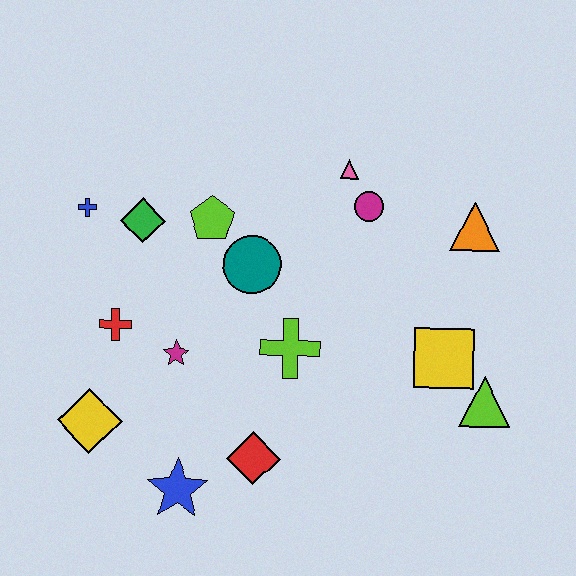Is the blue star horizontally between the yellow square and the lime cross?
No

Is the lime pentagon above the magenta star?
Yes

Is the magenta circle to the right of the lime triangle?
No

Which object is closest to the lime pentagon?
The teal circle is closest to the lime pentagon.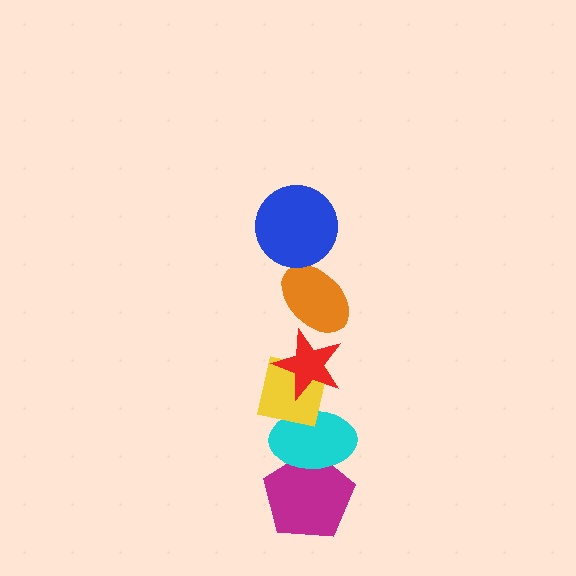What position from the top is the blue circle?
The blue circle is 1st from the top.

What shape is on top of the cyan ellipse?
The yellow square is on top of the cyan ellipse.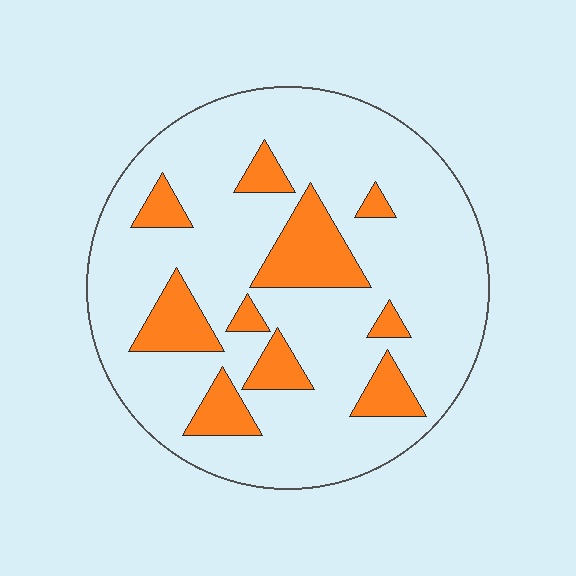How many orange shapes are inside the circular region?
10.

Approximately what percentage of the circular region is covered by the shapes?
Approximately 20%.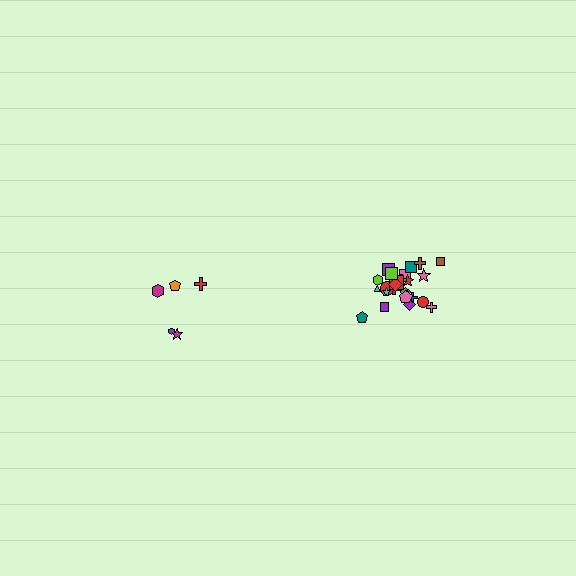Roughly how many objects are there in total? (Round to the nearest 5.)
Roughly 30 objects in total.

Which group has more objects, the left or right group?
The right group.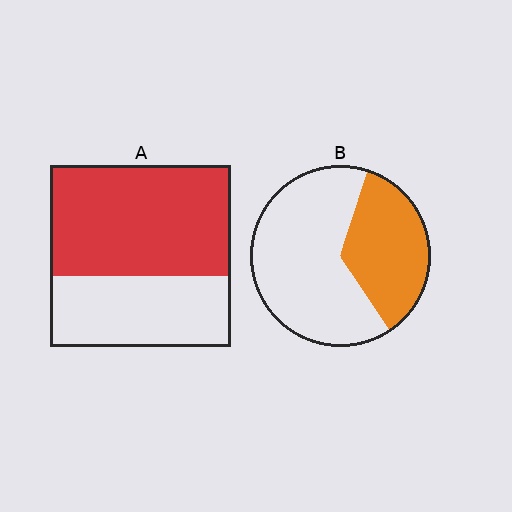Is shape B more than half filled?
No.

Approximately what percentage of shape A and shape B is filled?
A is approximately 60% and B is approximately 35%.